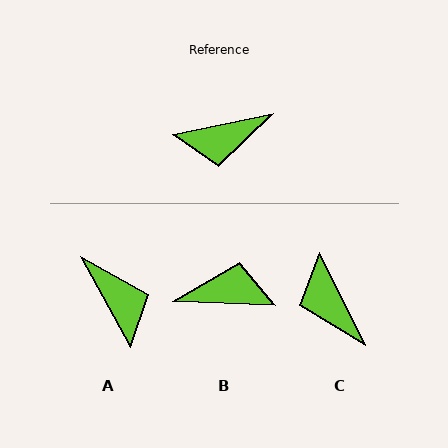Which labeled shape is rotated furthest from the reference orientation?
B, about 166 degrees away.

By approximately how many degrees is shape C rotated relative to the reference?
Approximately 76 degrees clockwise.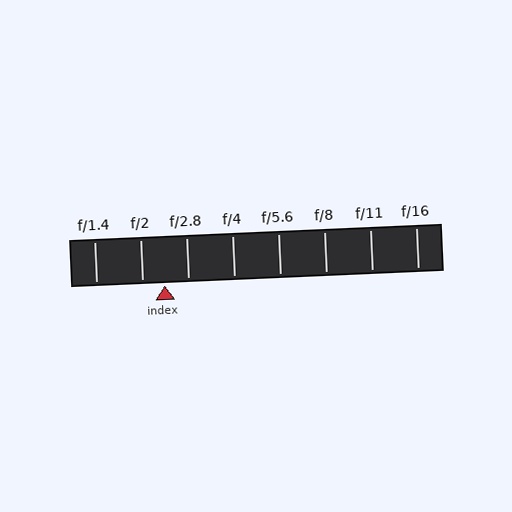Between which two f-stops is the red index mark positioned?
The index mark is between f/2 and f/2.8.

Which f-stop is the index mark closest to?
The index mark is closest to f/2.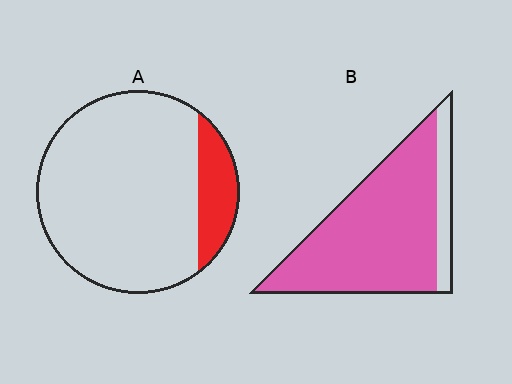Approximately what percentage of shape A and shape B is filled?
A is approximately 15% and B is approximately 85%.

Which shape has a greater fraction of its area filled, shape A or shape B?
Shape B.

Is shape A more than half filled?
No.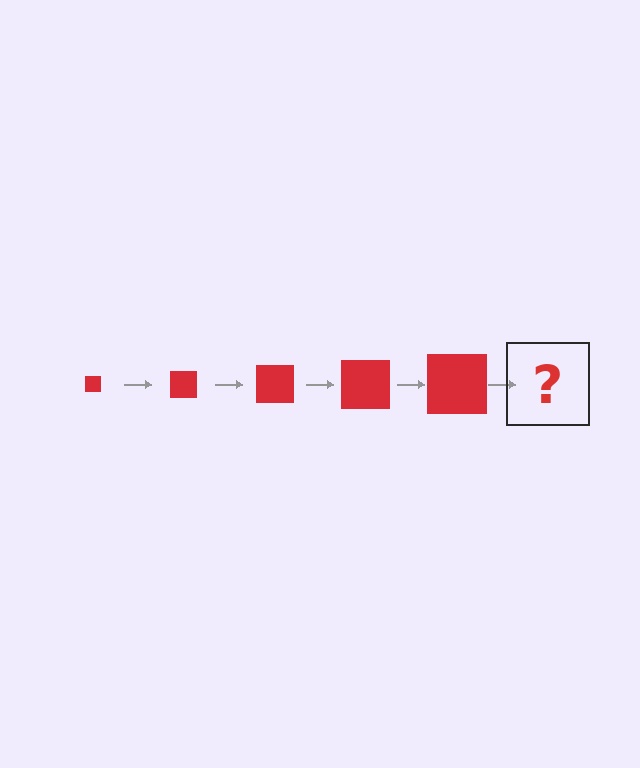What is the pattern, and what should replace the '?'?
The pattern is that the square gets progressively larger each step. The '?' should be a red square, larger than the previous one.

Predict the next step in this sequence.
The next step is a red square, larger than the previous one.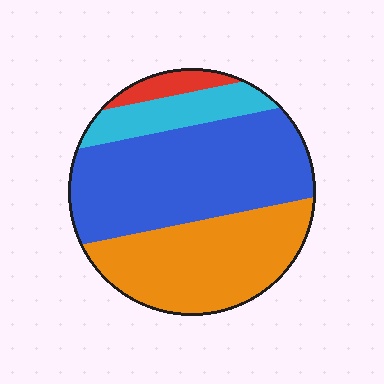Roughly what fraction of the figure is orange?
Orange covers about 35% of the figure.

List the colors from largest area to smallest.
From largest to smallest: blue, orange, cyan, red.